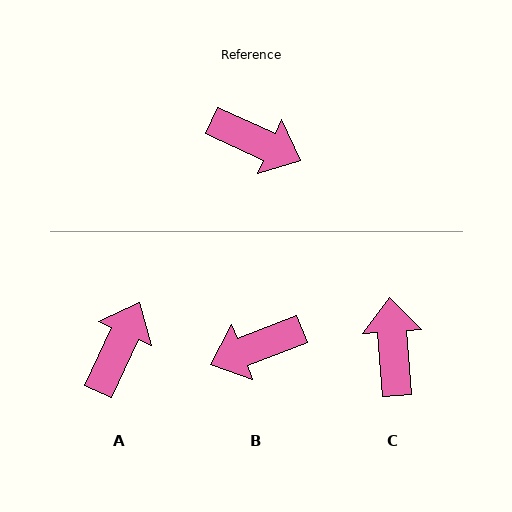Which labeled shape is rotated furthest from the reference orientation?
B, about 135 degrees away.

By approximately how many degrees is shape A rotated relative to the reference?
Approximately 90 degrees counter-clockwise.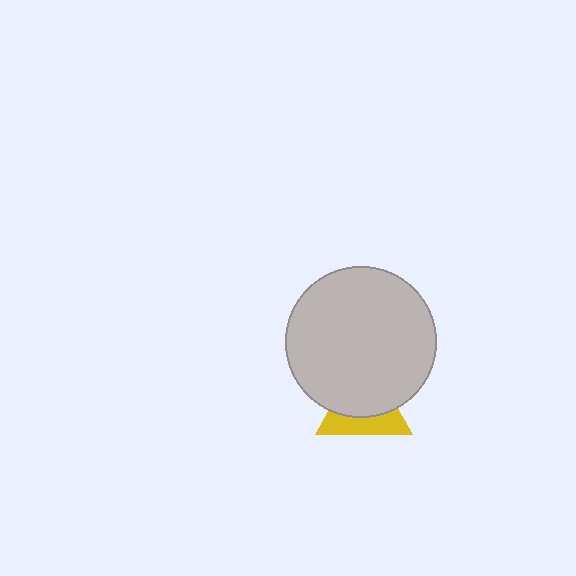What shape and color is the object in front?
The object in front is a light gray circle.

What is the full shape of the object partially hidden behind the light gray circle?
The partially hidden object is a yellow triangle.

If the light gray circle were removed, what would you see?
You would see the complete yellow triangle.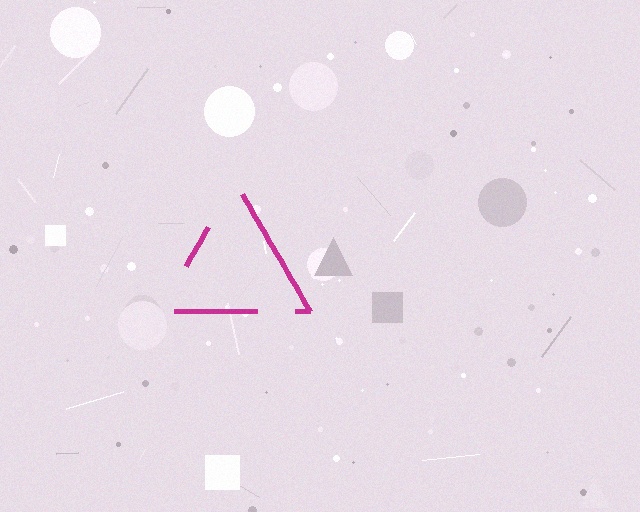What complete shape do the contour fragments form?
The contour fragments form a triangle.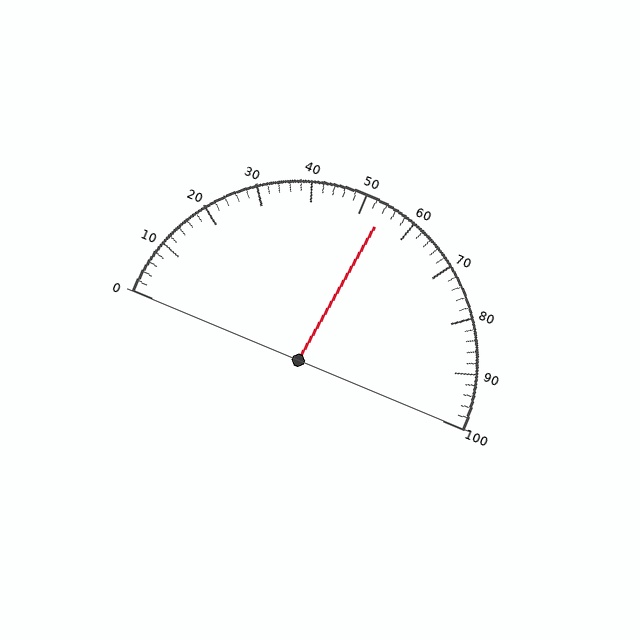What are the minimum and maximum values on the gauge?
The gauge ranges from 0 to 100.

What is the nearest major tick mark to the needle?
The nearest major tick mark is 50.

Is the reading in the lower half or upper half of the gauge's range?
The reading is in the upper half of the range (0 to 100).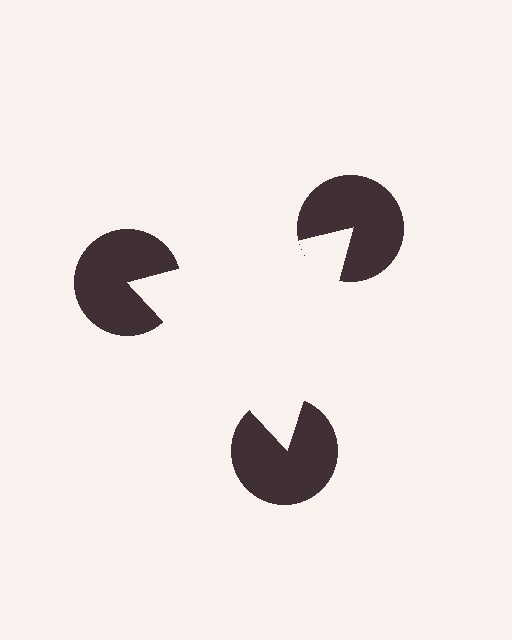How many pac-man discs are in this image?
There are 3 — one at each vertex of the illusory triangle.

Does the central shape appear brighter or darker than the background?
It typically appears slightly brighter than the background, even though no actual brightness change is drawn.